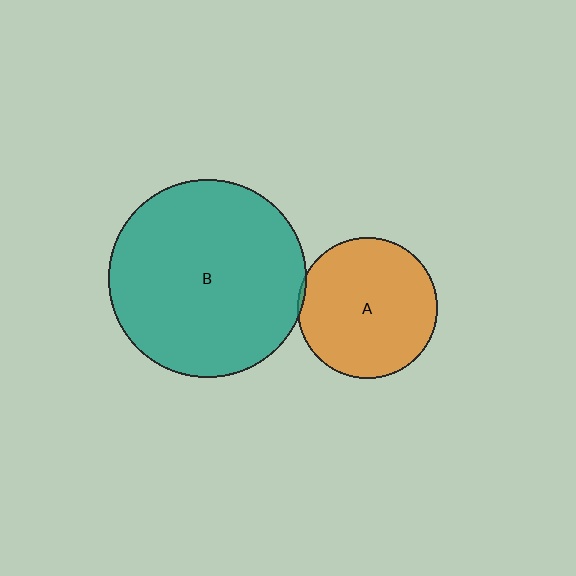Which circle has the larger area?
Circle B (teal).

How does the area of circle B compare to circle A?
Approximately 2.0 times.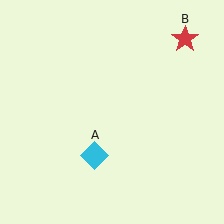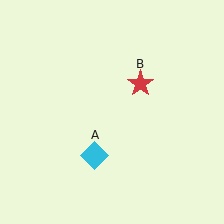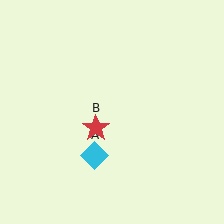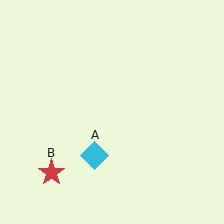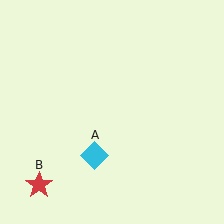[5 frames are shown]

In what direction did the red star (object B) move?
The red star (object B) moved down and to the left.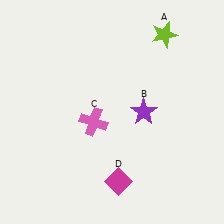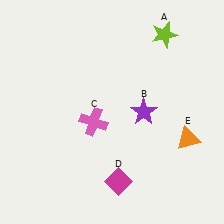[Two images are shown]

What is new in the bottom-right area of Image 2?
An orange triangle (E) was added in the bottom-right area of Image 2.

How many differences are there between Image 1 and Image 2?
There is 1 difference between the two images.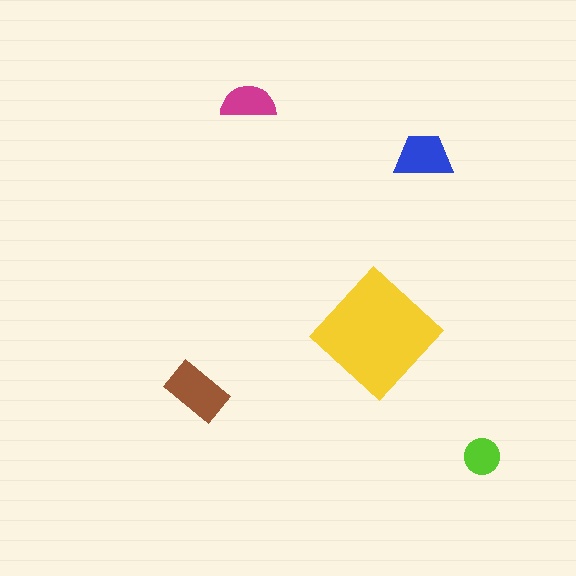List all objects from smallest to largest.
The lime circle, the magenta semicircle, the blue trapezoid, the brown rectangle, the yellow diamond.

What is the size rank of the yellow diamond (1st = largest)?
1st.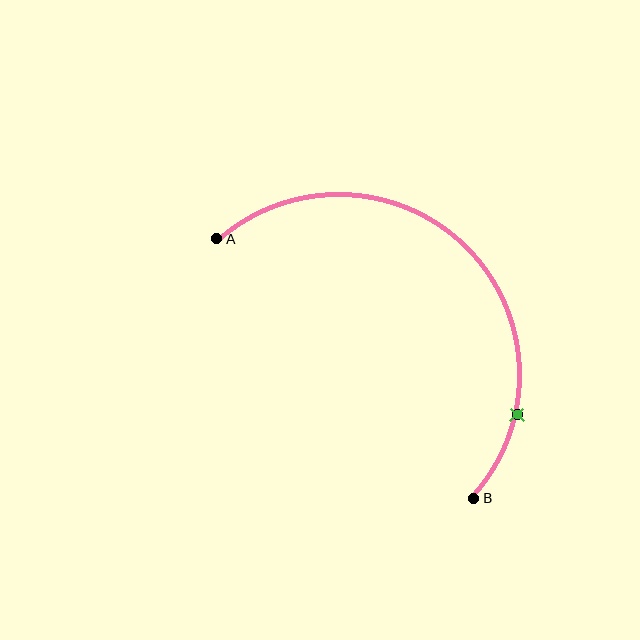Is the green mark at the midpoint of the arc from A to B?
No. The green mark lies on the arc but is closer to endpoint B. The arc midpoint would be at the point on the curve equidistant along the arc from both A and B.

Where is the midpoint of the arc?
The arc midpoint is the point on the curve farthest from the straight line joining A and B. It sits above and to the right of that line.